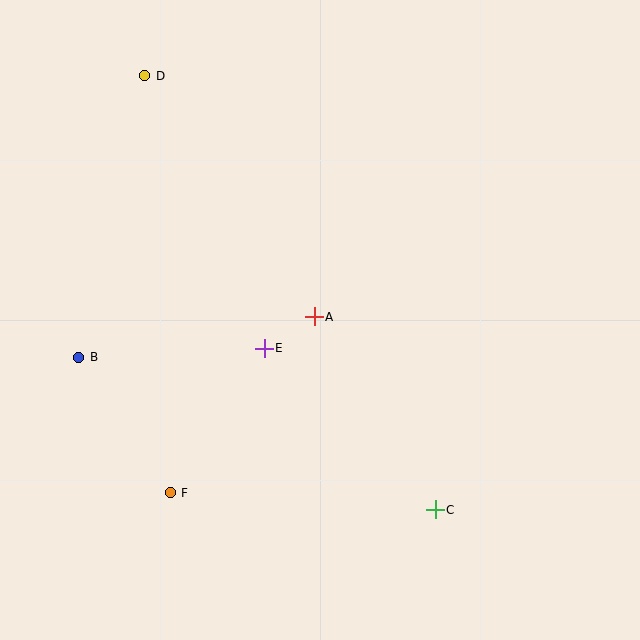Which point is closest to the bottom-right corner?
Point C is closest to the bottom-right corner.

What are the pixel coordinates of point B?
Point B is at (79, 357).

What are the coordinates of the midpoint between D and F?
The midpoint between D and F is at (158, 284).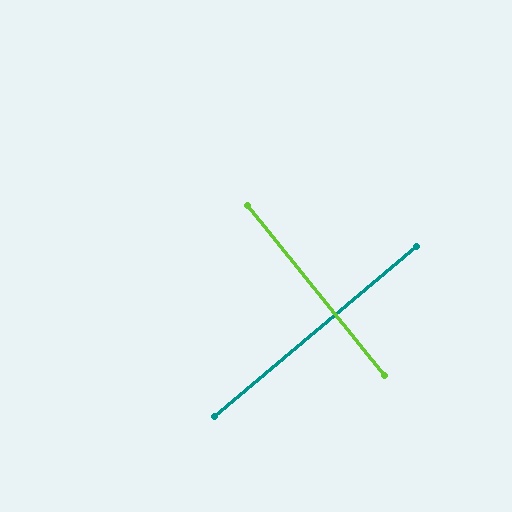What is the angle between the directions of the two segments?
Approximately 89 degrees.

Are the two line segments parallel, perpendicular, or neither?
Perpendicular — they meet at approximately 89°.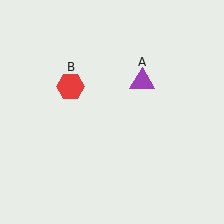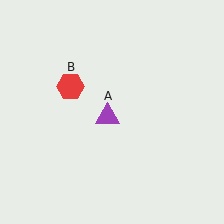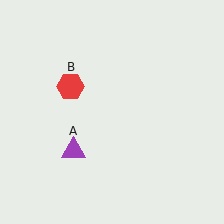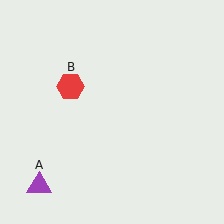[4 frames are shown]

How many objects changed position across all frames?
1 object changed position: purple triangle (object A).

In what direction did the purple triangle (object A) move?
The purple triangle (object A) moved down and to the left.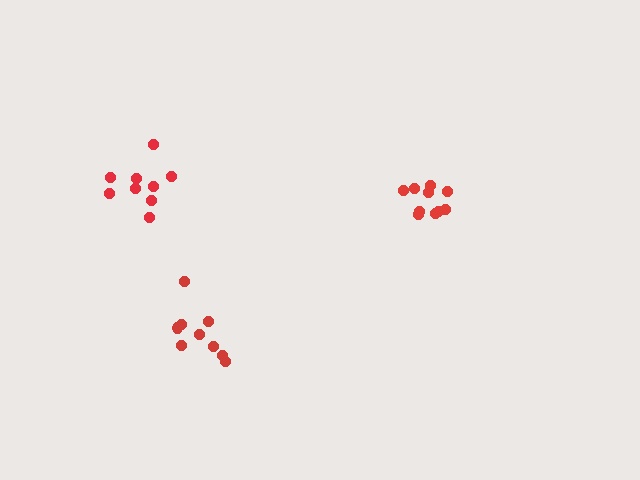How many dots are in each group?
Group 1: 10 dots, Group 2: 9 dots, Group 3: 9 dots (28 total).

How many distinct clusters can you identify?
There are 3 distinct clusters.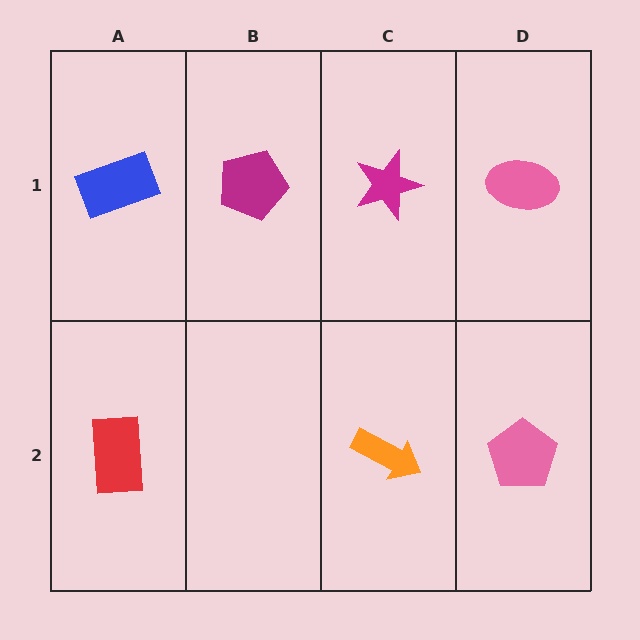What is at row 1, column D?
A pink ellipse.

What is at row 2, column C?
An orange arrow.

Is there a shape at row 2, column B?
No, that cell is empty.